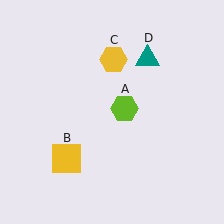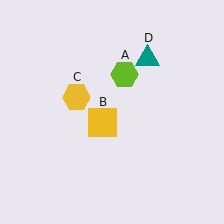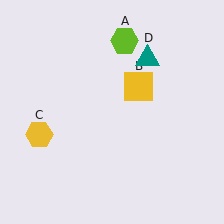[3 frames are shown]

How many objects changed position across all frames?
3 objects changed position: lime hexagon (object A), yellow square (object B), yellow hexagon (object C).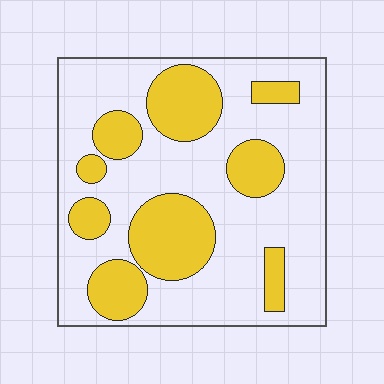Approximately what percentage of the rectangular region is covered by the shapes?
Approximately 30%.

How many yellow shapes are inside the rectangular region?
9.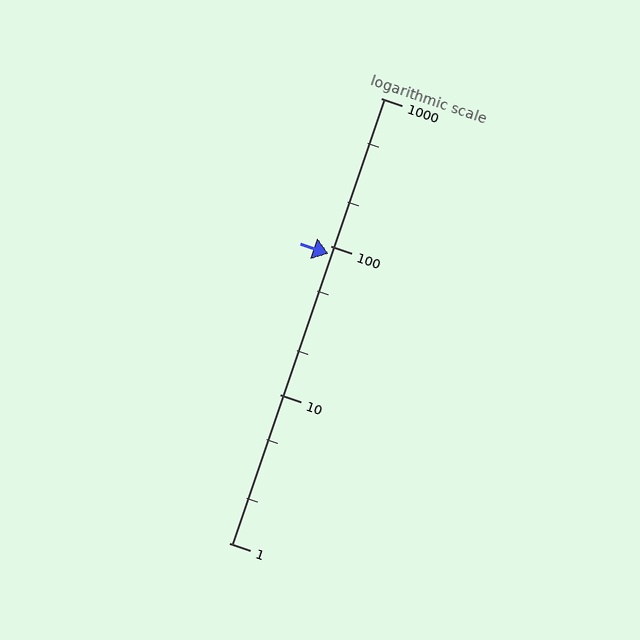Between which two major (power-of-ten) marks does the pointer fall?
The pointer is between 10 and 100.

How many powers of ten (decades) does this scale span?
The scale spans 3 decades, from 1 to 1000.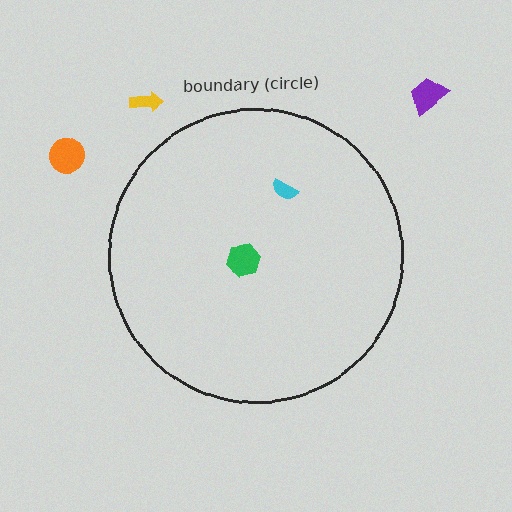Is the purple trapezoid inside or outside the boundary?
Outside.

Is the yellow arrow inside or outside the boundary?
Outside.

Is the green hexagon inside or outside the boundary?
Inside.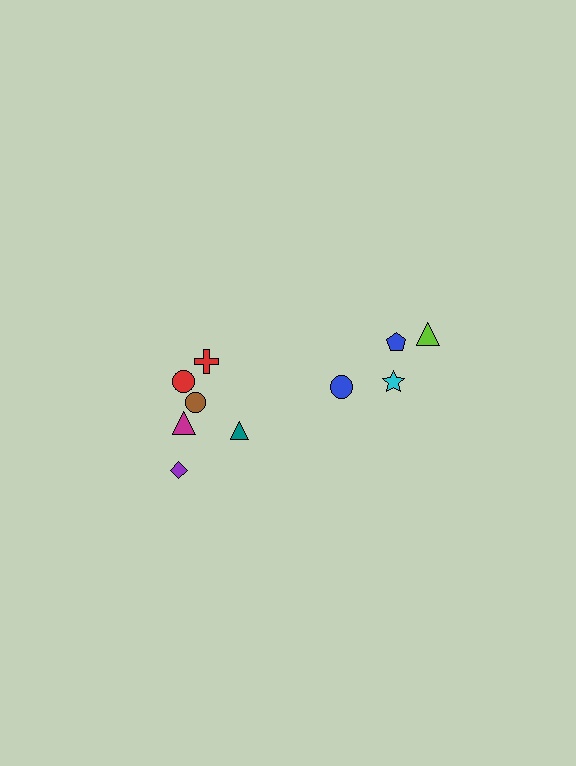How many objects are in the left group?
There are 6 objects.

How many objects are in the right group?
There are 4 objects.